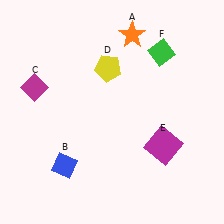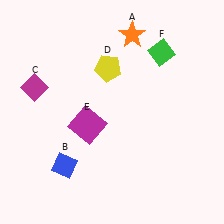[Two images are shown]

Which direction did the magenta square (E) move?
The magenta square (E) moved left.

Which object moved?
The magenta square (E) moved left.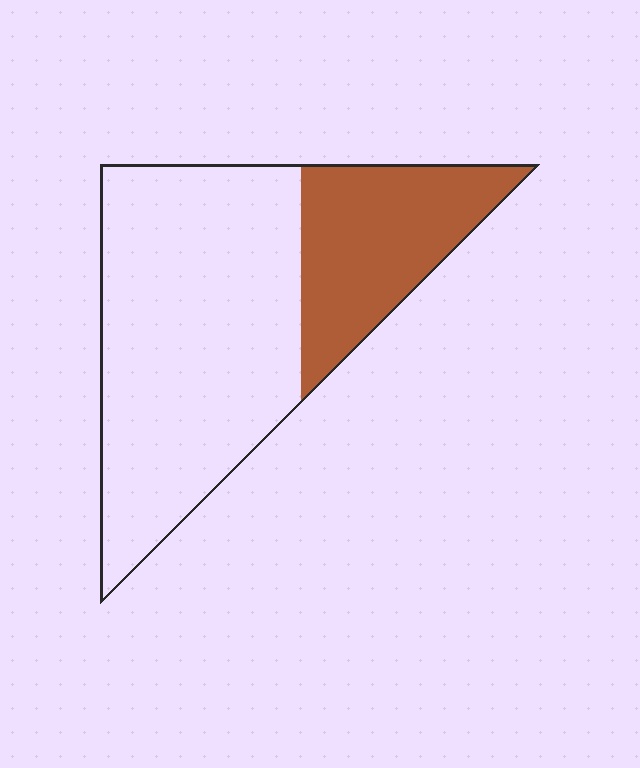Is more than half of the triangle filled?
No.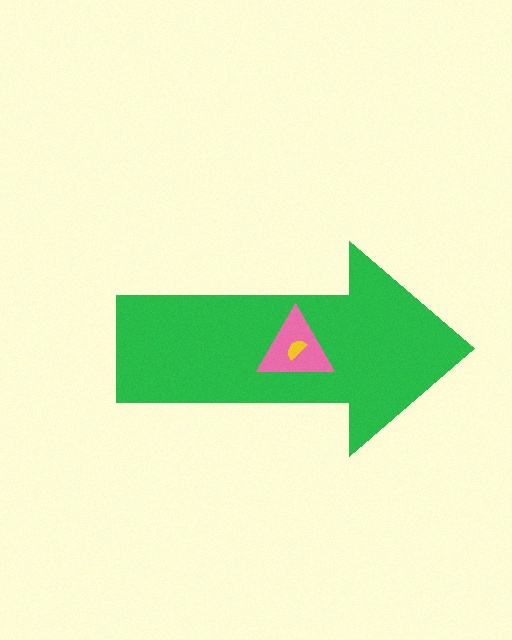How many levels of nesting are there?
3.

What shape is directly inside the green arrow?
The pink triangle.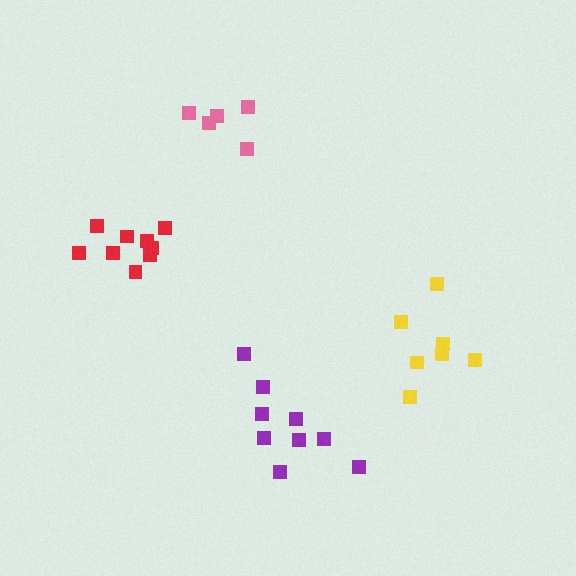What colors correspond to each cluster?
The clusters are colored: purple, pink, red, yellow.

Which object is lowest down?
The purple cluster is bottommost.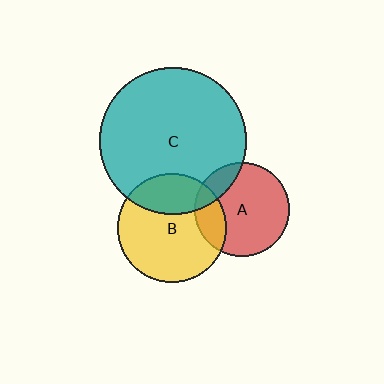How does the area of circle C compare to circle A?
Approximately 2.4 times.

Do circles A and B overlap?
Yes.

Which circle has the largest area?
Circle C (teal).